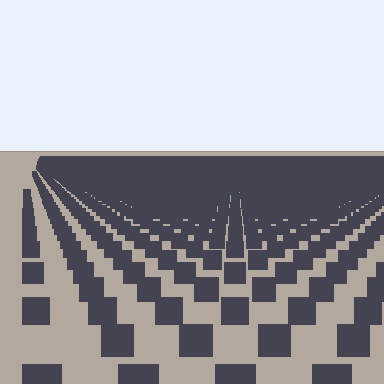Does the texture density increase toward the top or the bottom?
Density increases toward the top.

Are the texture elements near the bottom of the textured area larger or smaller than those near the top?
Larger. Near the bottom, elements are closer to the viewer and appear at a bigger on-screen size.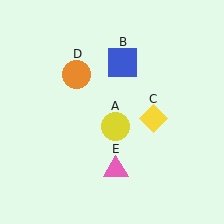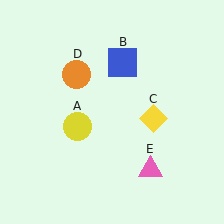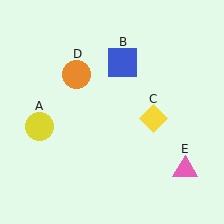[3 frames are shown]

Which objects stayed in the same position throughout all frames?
Blue square (object B) and yellow diamond (object C) and orange circle (object D) remained stationary.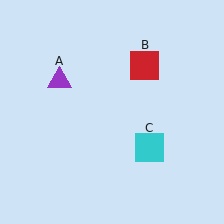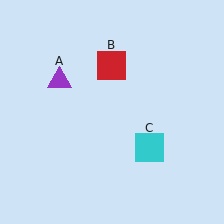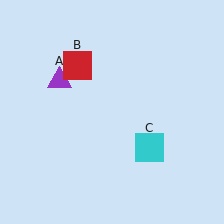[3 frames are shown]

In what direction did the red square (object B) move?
The red square (object B) moved left.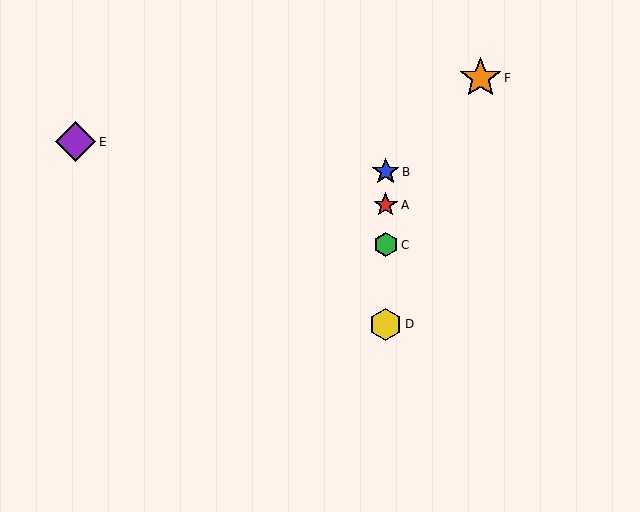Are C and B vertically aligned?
Yes, both are at x≈386.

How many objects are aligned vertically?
4 objects (A, B, C, D) are aligned vertically.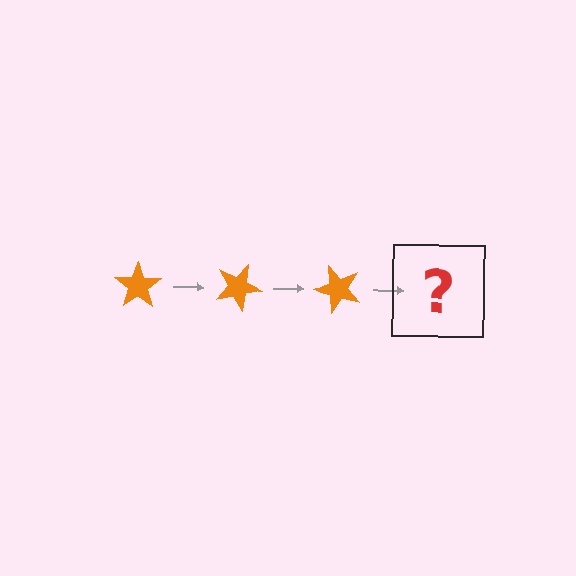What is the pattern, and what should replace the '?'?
The pattern is that the star rotates 25 degrees each step. The '?' should be an orange star rotated 75 degrees.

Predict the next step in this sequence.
The next step is an orange star rotated 75 degrees.